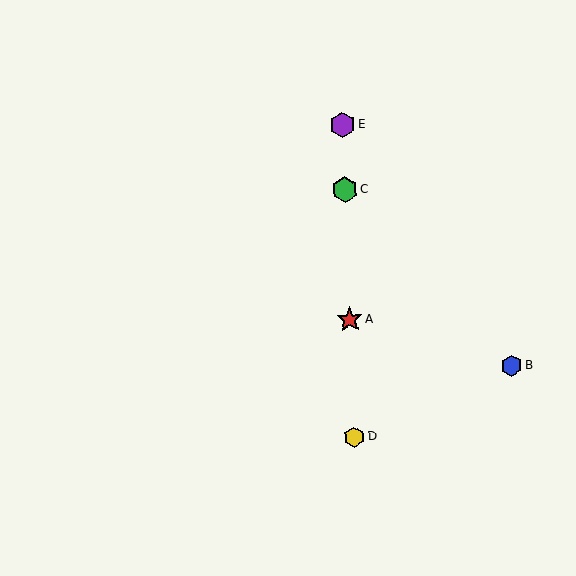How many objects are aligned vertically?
4 objects (A, C, D, E) are aligned vertically.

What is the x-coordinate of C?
Object C is at x≈345.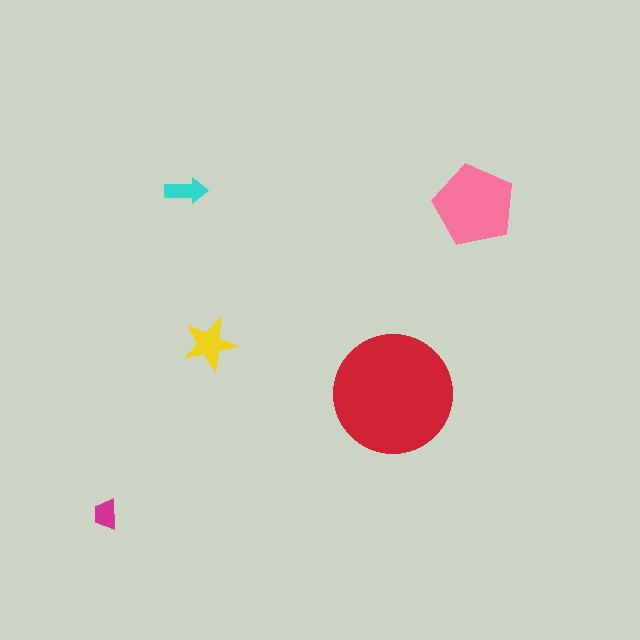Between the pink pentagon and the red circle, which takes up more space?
The red circle.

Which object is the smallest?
The magenta trapezoid.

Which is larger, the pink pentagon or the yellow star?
The pink pentagon.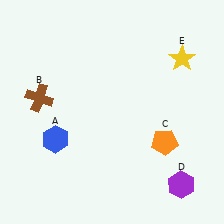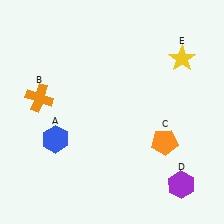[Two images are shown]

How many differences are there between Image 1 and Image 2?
There is 1 difference between the two images.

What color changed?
The cross (B) changed from brown in Image 1 to orange in Image 2.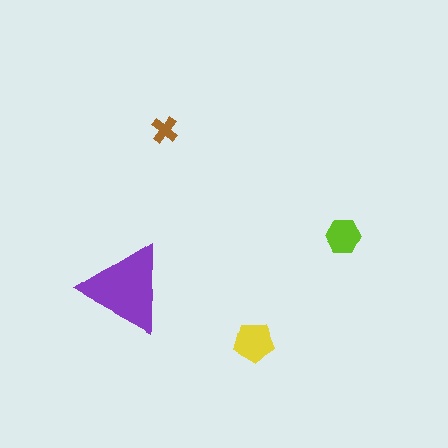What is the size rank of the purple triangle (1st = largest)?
1st.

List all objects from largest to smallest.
The purple triangle, the yellow pentagon, the lime hexagon, the brown cross.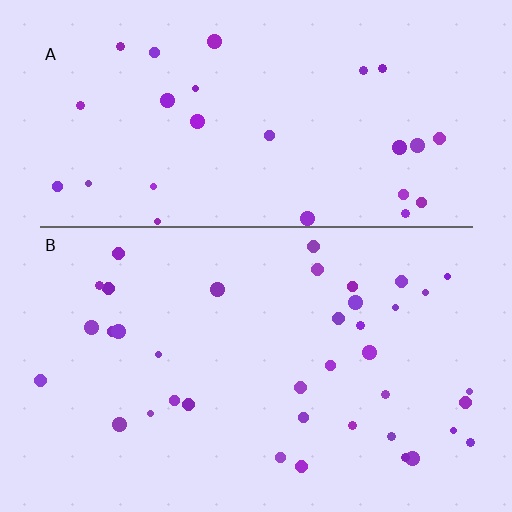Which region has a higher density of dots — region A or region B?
B (the bottom).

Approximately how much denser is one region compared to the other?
Approximately 1.4× — region B over region A.